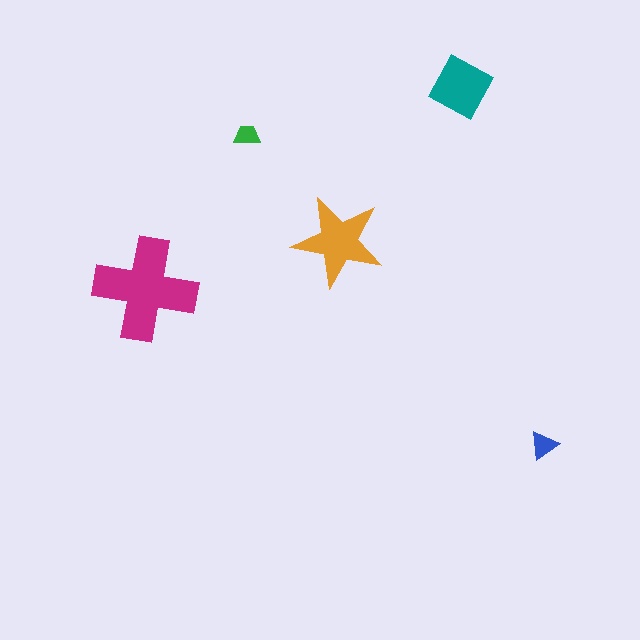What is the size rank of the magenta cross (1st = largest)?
1st.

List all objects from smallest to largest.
The green trapezoid, the blue triangle, the teal diamond, the orange star, the magenta cross.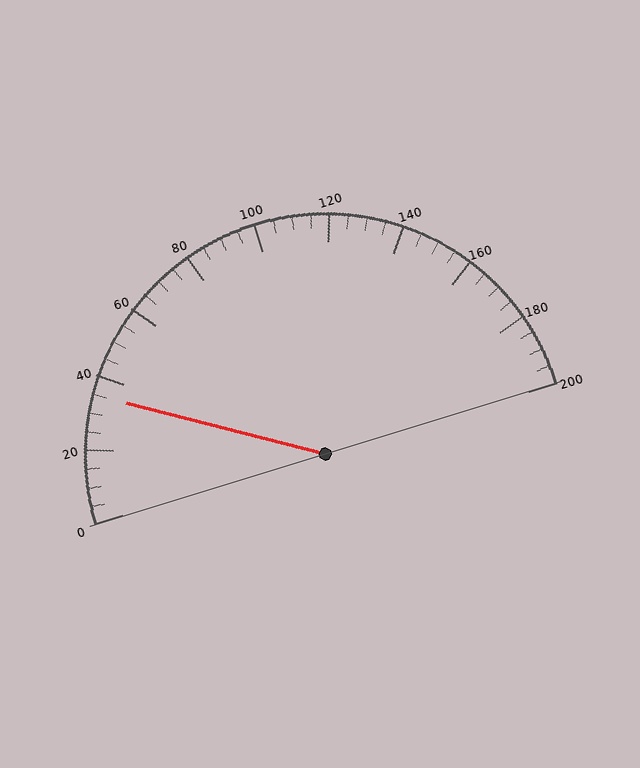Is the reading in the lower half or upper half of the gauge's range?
The reading is in the lower half of the range (0 to 200).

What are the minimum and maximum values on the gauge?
The gauge ranges from 0 to 200.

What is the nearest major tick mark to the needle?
The nearest major tick mark is 40.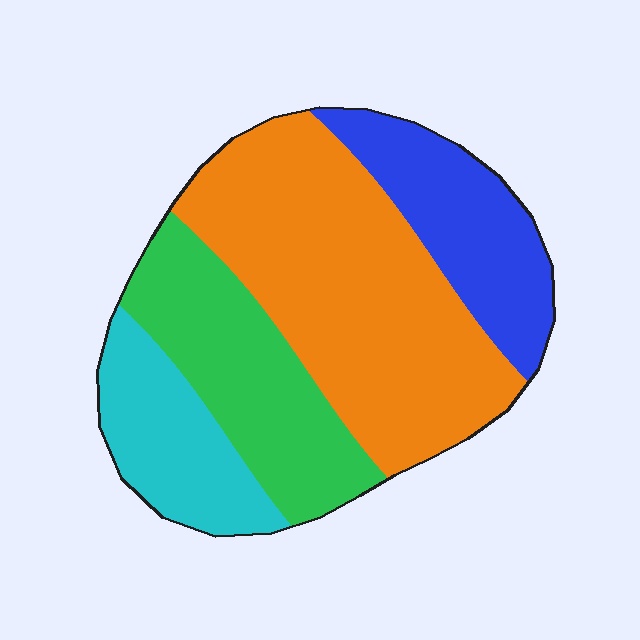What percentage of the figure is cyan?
Cyan takes up about one sixth (1/6) of the figure.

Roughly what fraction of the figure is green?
Green covers around 25% of the figure.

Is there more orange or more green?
Orange.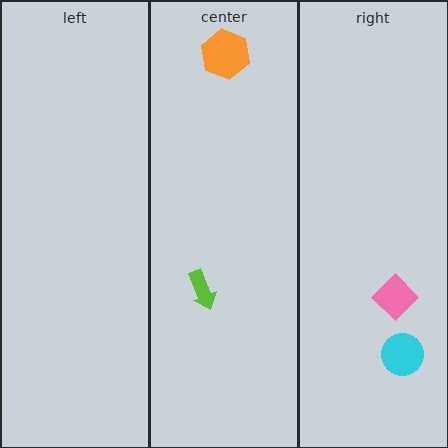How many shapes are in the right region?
2.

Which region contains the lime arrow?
The center region.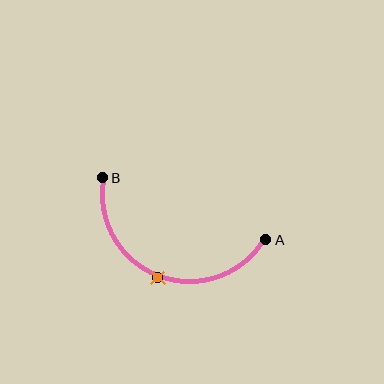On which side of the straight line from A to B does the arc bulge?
The arc bulges below the straight line connecting A and B.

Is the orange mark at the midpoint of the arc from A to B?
Yes. The orange mark lies on the arc at equal arc-length from both A and B — it is the arc midpoint.